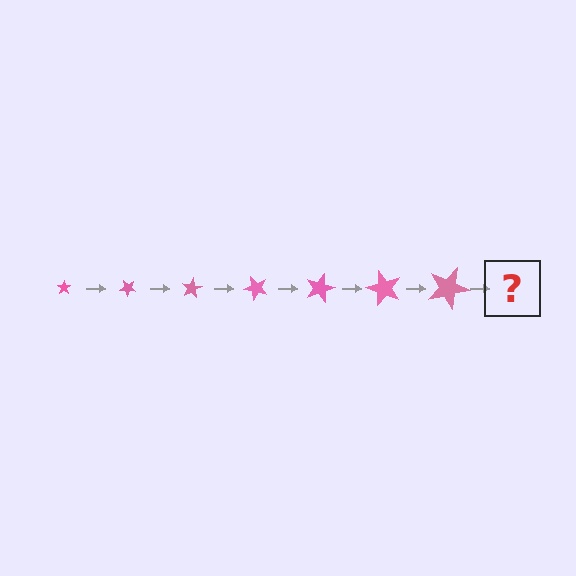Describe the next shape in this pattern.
It should be a star, larger than the previous one and rotated 280 degrees from the start.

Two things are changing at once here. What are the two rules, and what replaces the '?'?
The two rules are that the star grows larger each step and it rotates 40 degrees each step. The '?' should be a star, larger than the previous one and rotated 280 degrees from the start.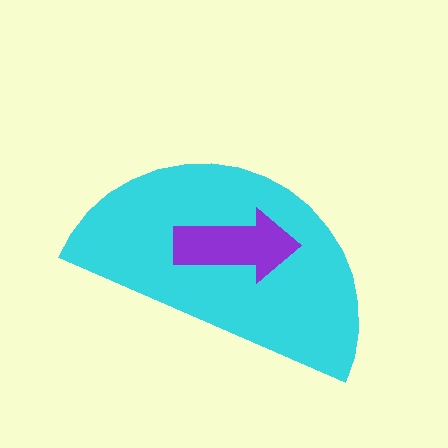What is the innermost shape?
The purple arrow.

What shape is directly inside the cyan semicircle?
The purple arrow.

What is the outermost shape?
The cyan semicircle.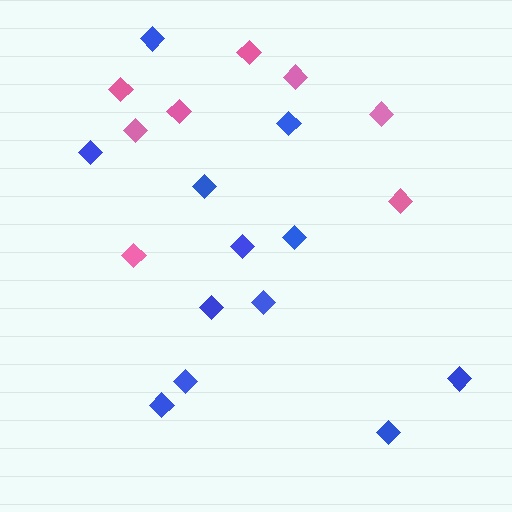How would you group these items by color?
There are 2 groups: one group of blue diamonds (12) and one group of pink diamonds (8).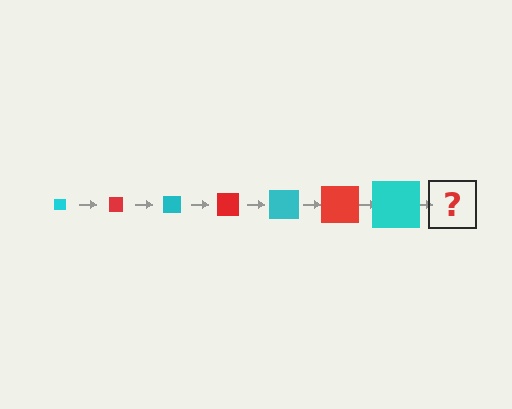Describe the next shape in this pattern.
It should be a red square, larger than the previous one.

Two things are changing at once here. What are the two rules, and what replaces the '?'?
The two rules are that the square grows larger each step and the color cycles through cyan and red. The '?' should be a red square, larger than the previous one.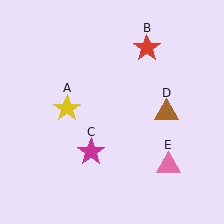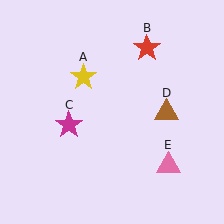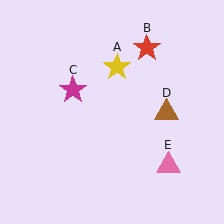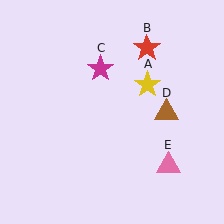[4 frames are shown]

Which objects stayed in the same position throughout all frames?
Red star (object B) and brown triangle (object D) and pink triangle (object E) remained stationary.